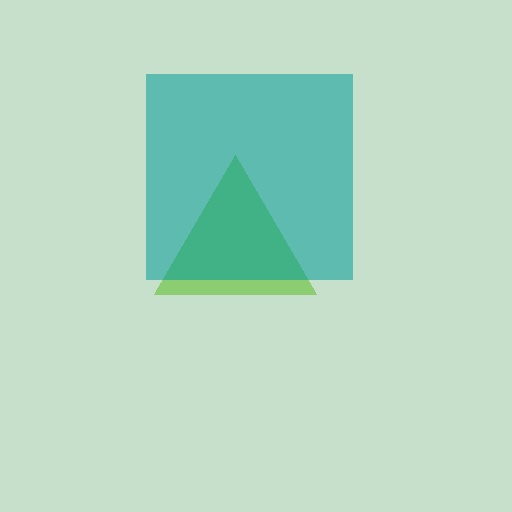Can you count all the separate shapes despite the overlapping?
Yes, there are 2 separate shapes.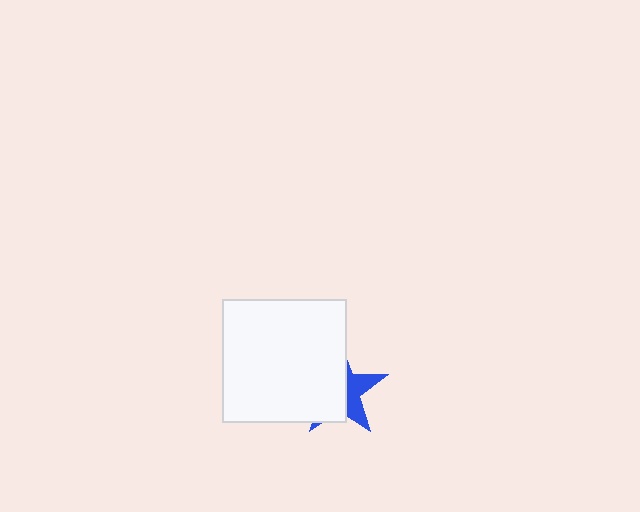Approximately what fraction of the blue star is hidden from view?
Roughly 64% of the blue star is hidden behind the white square.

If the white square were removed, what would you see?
You would see the complete blue star.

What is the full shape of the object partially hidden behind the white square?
The partially hidden object is a blue star.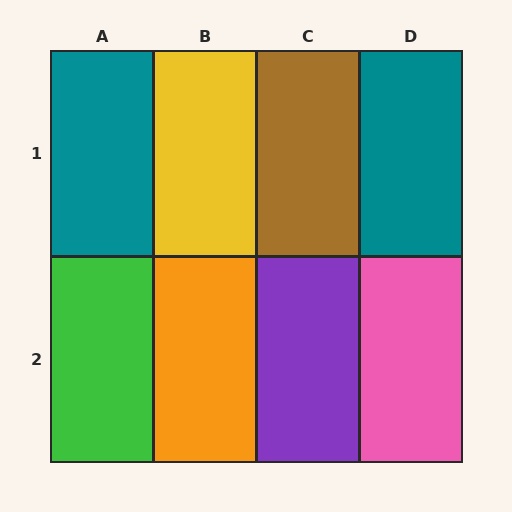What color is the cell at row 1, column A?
Teal.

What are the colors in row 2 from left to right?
Green, orange, purple, pink.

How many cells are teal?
2 cells are teal.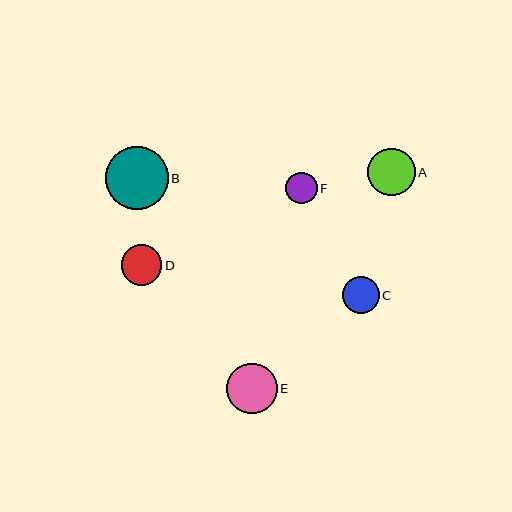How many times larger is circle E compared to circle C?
Circle E is approximately 1.4 times the size of circle C.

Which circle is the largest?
Circle B is the largest with a size of approximately 63 pixels.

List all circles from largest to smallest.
From largest to smallest: B, E, A, D, C, F.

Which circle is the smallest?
Circle F is the smallest with a size of approximately 31 pixels.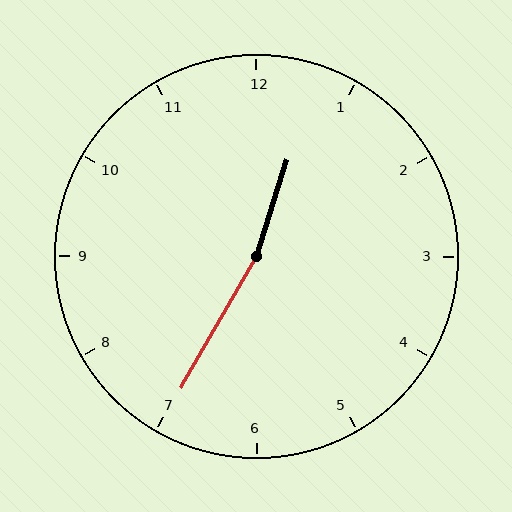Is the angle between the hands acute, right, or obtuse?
It is obtuse.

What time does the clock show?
12:35.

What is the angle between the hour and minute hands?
Approximately 168 degrees.